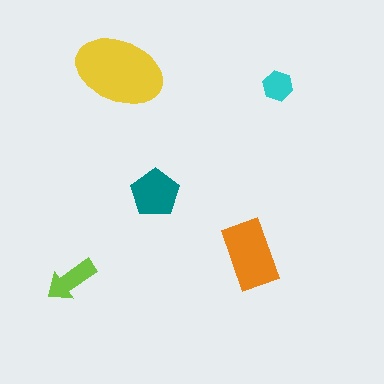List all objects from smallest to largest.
The cyan hexagon, the lime arrow, the teal pentagon, the orange rectangle, the yellow ellipse.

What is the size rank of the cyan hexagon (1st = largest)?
5th.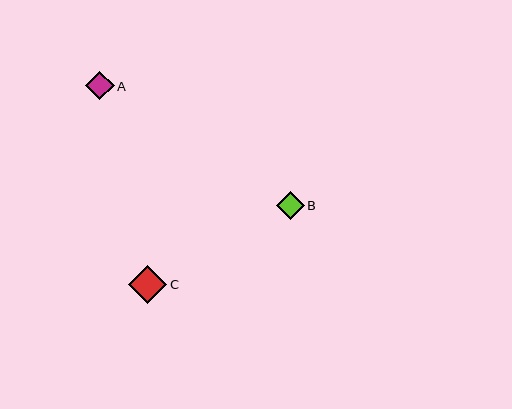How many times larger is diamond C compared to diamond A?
Diamond C is approximately 1.3 times the size of diamond A.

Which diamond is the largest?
Diamond C is the largest with a size of approximately 38 pixels.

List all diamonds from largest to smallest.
From largest to smallest: C, A, B.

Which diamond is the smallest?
Diamond B is the smallest with a size of approximately 28 pixels.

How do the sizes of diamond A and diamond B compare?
Diamond A and diamond B are approximately the same size.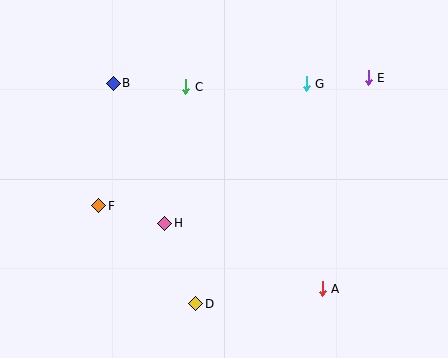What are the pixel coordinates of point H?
Point H is at (165, 223).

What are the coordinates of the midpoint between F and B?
The midpoint between F and B is at (106, 144).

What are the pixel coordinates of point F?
Point F is at (99, 206).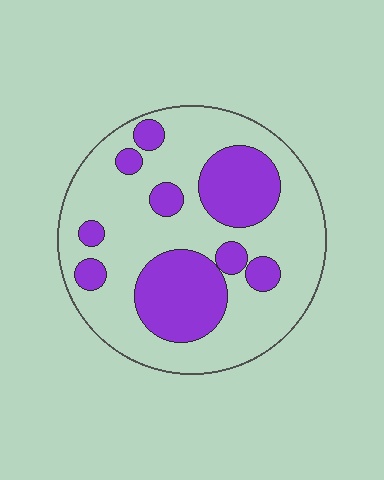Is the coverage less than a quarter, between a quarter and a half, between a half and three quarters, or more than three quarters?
Between a quarter and a half.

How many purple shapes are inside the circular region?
9.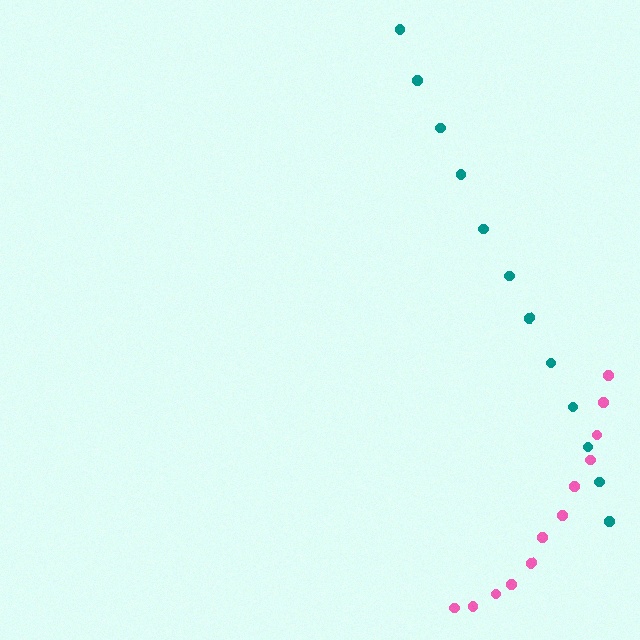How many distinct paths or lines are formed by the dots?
There are 2 distinct paths.